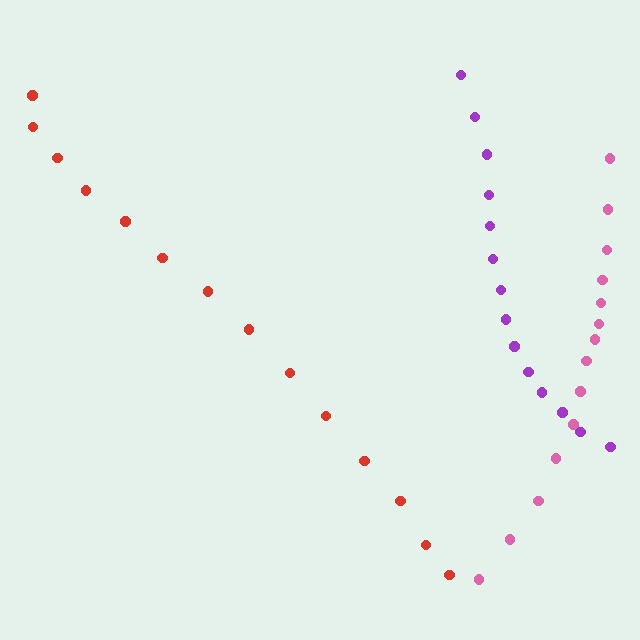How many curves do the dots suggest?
There are 3 distinct paths.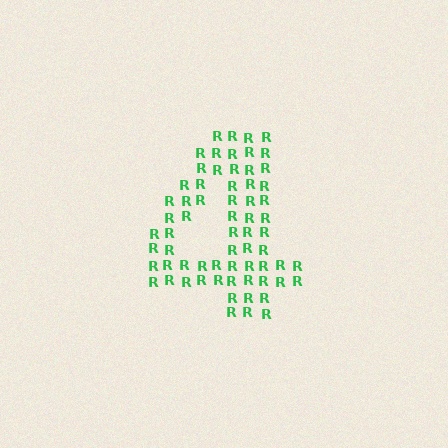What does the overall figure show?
The overall figure shows the digit 4.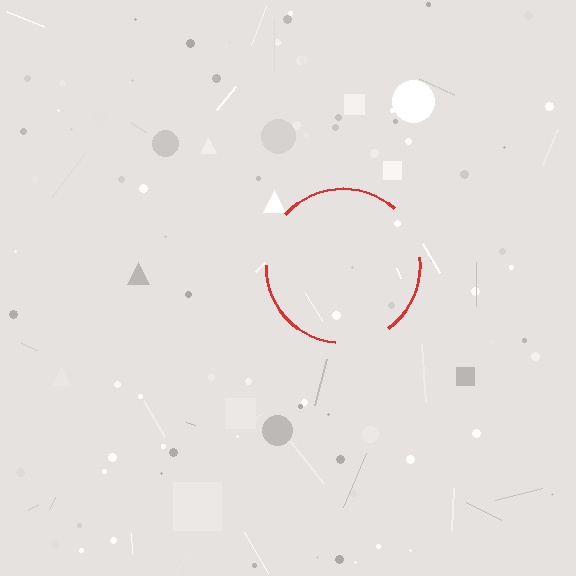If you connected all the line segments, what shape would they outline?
They would outline a circle.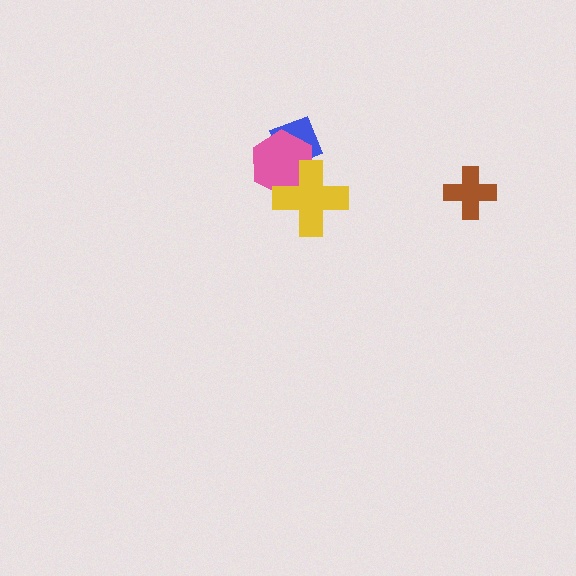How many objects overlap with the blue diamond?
2 objects overlap with the blue diamond.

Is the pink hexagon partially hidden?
Yes, it is partially covered by another shape.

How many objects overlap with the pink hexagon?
2 objects overlap with the pink hexagon.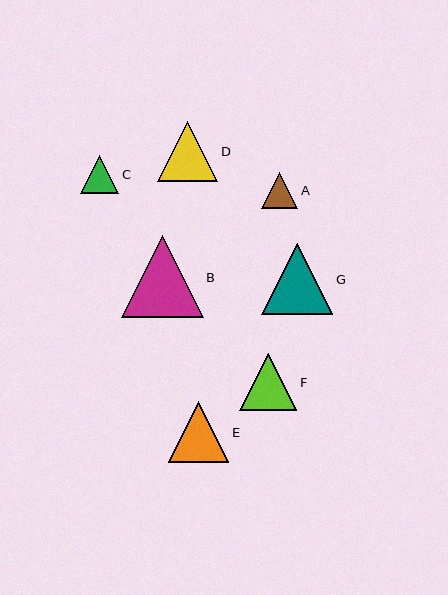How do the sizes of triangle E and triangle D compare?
Triangle E and triangle D are approximately the same size.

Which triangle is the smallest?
Triangle A is the smallest with a size of approximately 36 pixels.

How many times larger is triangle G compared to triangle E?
Triangle G is approximately 1.2 times the size of triangle E.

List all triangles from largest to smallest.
From largest to smallest: B, G, E, D, F, C, A.